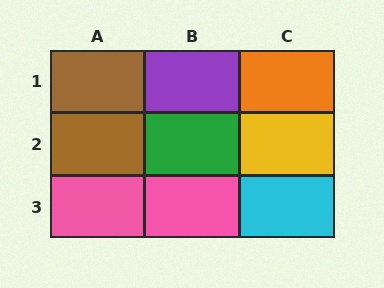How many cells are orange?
1 cell is orange.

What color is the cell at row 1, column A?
Brown.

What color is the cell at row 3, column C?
Cyan.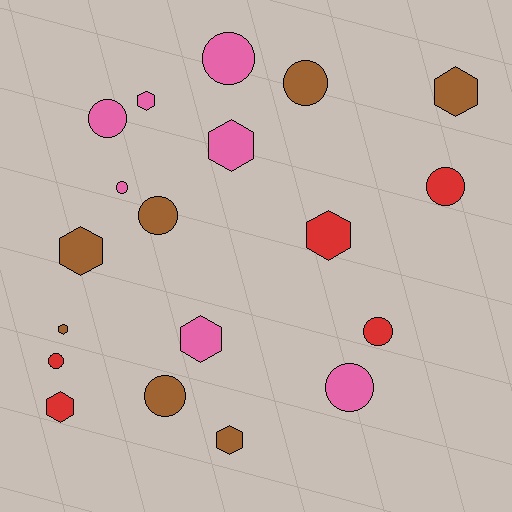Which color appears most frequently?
Brown, with 7 objects.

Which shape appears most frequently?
Circle, with 10 objects.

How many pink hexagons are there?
There are 3 pink hexagons.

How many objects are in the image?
There are 19 objects.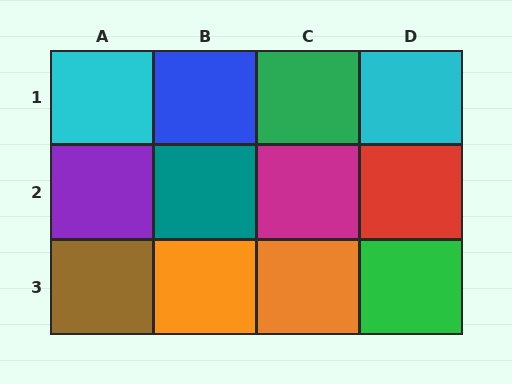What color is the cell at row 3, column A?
Brown.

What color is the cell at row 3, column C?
Orange.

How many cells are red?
1 cell is red.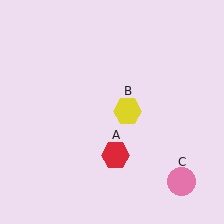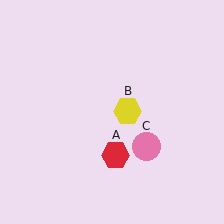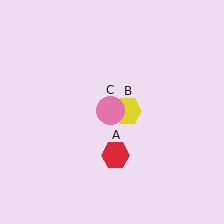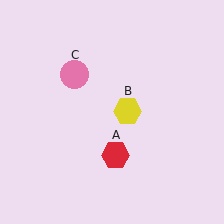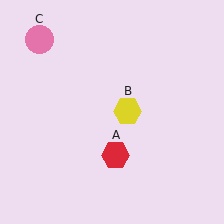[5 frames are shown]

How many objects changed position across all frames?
1 object changed position: pink circle (object C).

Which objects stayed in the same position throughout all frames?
Red hexagon (object A) and yellow hexagon (object B) remained stationary.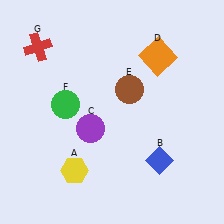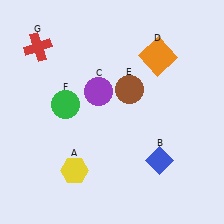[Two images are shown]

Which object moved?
The purple circle (C) moved up.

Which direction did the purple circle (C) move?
The purple circle (C) moved up.